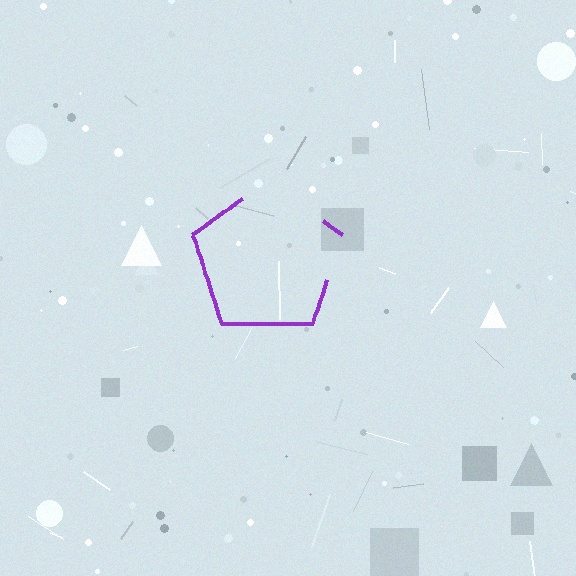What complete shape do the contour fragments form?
The contour fragments form a pentagon.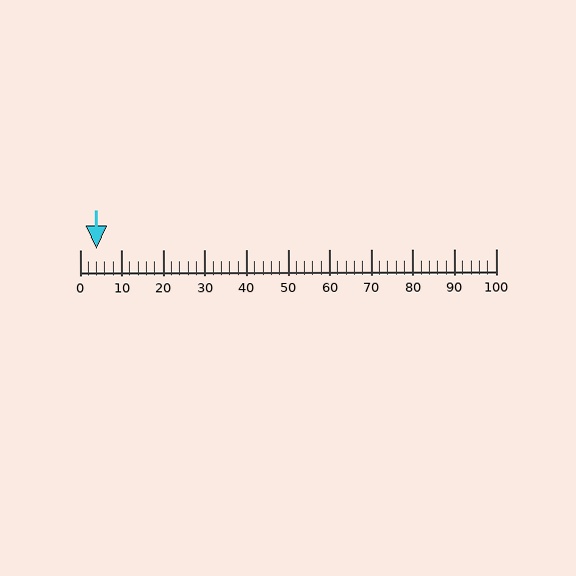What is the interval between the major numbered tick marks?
The major tick marks are spaced 10 units apart.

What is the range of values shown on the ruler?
The ruler shows values from 0 to 100.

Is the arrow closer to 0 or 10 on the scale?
The arrow is closer to 0.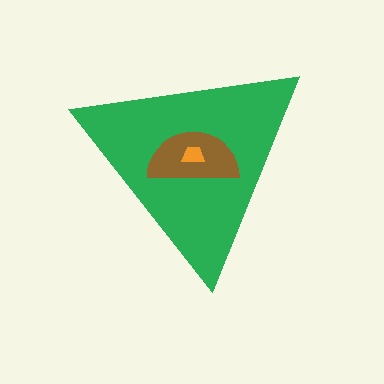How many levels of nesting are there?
3.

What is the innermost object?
The orange trapezoid.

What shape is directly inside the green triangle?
The brown semicircle.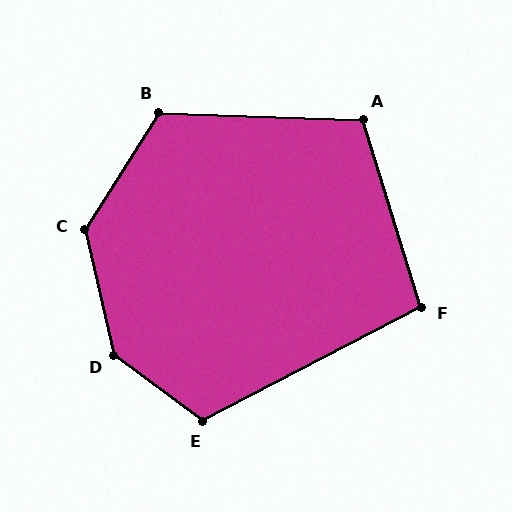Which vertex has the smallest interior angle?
F, at approximately 100 degrees.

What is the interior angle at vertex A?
Approximately 109 degrees (obtuse).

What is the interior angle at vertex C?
Approximately 135 degrees (obtuse).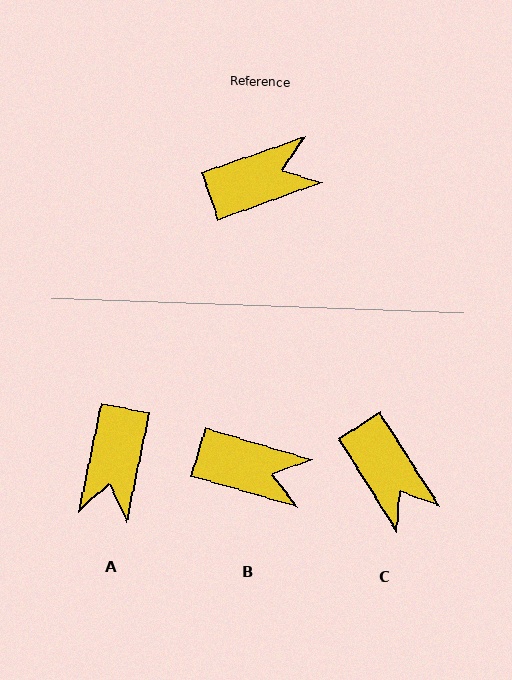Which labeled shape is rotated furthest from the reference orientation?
A, about 121 degrees away.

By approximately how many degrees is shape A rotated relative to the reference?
Approximately 121 degrees clockwise.